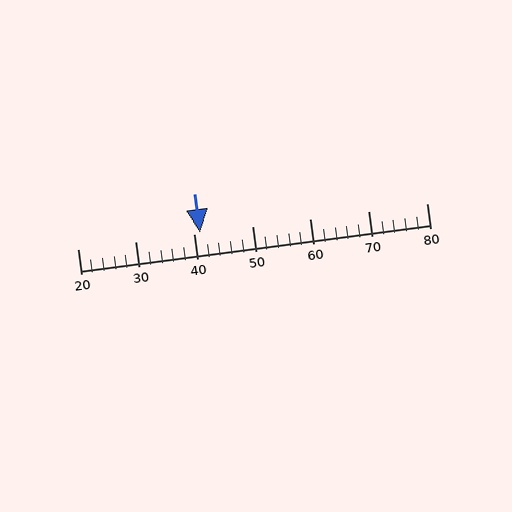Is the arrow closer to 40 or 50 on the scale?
The arrow is closer to 40.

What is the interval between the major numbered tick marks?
The major tick marks are spaced 10 units apart.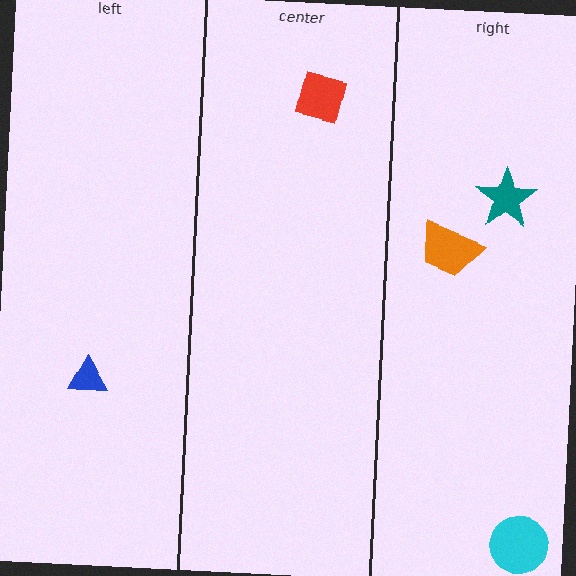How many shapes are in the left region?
1.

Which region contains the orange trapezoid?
The right region.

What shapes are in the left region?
The blue triangle.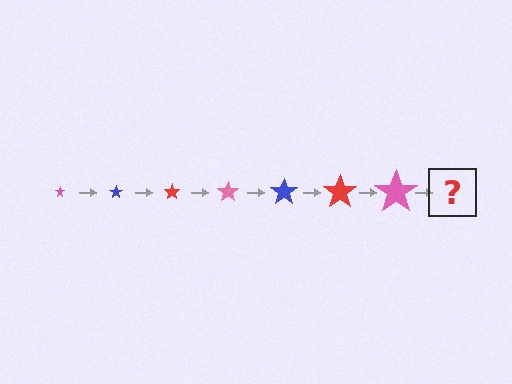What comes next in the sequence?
The next element should be a blue star, larger than the previous one.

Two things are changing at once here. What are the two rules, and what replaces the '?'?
The two rules are that the star grows larger each step and the color cycles through pink, blue, and red. The '?' should be a blue star, larger than the previous one.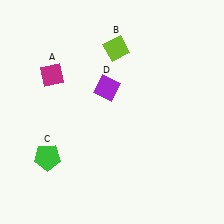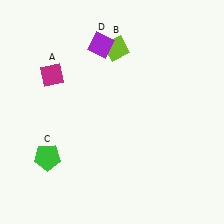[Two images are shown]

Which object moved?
The purple diamond (D) moved up.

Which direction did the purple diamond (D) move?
The purple diamond (D) moved up.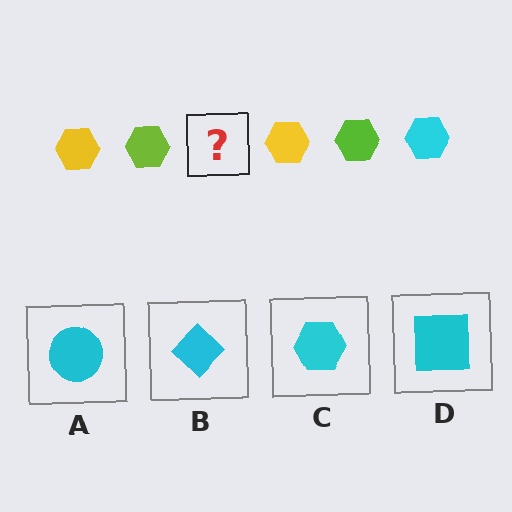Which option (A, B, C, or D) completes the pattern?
C.